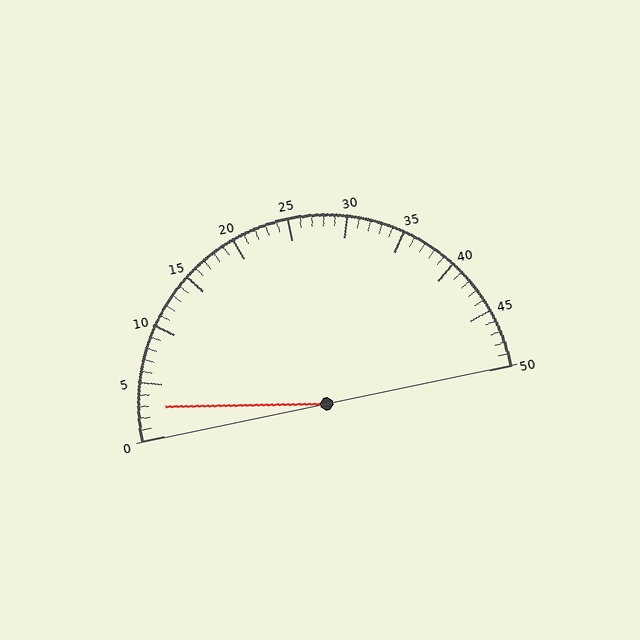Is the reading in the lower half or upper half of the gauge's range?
The reading is in the lower half of the range (0 to 50).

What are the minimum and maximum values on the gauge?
The gauge ranges from 0 to 50.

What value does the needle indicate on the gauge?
The needle indicates approximately 3.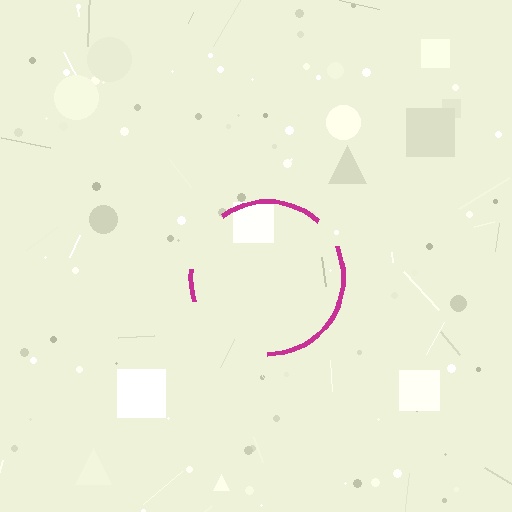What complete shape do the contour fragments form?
The contour fragments form a circle.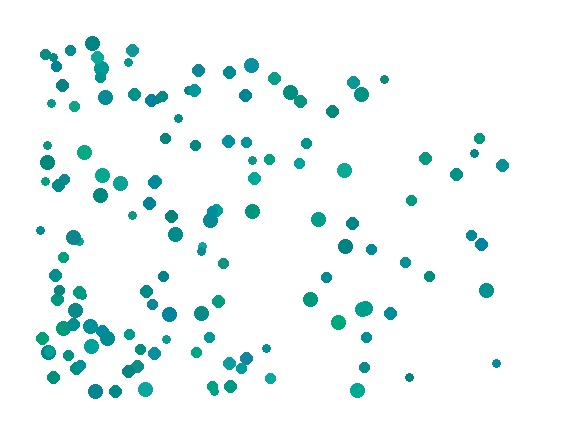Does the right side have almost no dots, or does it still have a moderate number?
Still a moderate number, just noticeably fewer than the left.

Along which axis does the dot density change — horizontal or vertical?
Horizontal.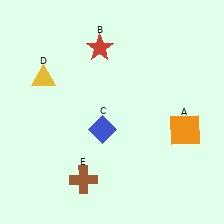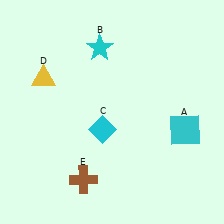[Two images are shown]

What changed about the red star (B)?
In Image 1, B is red. In Image 2, it changed to cyan.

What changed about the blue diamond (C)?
In Image 1, C is blue. In Image 2, it changed to cyan.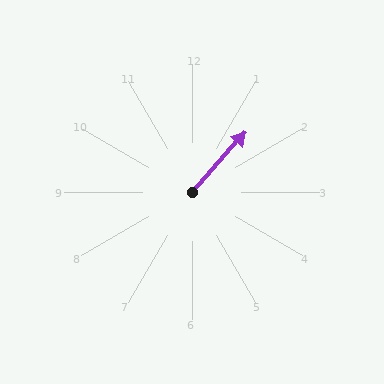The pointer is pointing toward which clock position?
Roughly 1 o'clock.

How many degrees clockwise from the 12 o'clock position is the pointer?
Approximately 41 degrees.